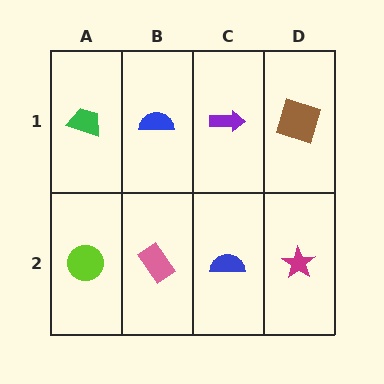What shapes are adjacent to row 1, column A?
A lime circle (row 2, column A), a blue semicircle (row 1, column B).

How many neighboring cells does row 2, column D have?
2.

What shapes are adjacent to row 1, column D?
A magenta star (row 2, column D), a purple arrow (row 1, column C).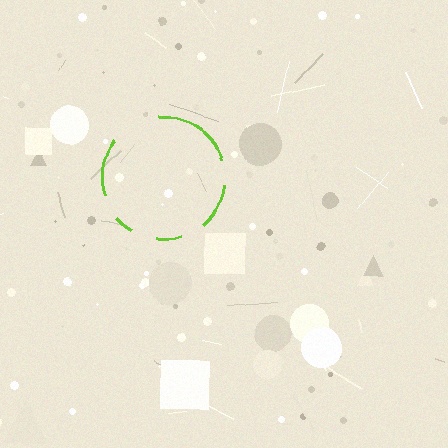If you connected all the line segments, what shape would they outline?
They would outline a circle.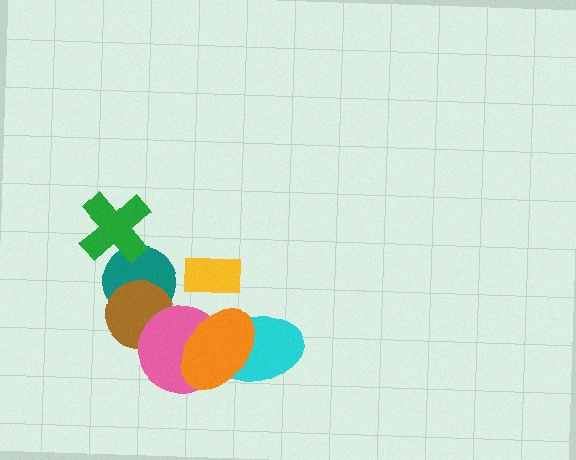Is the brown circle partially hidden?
Yes, it is partially covered by another shape.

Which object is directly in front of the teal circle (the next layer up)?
The green cross is directly in front of the teal circle.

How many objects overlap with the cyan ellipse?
2 objects overlap with the cyan ellipse.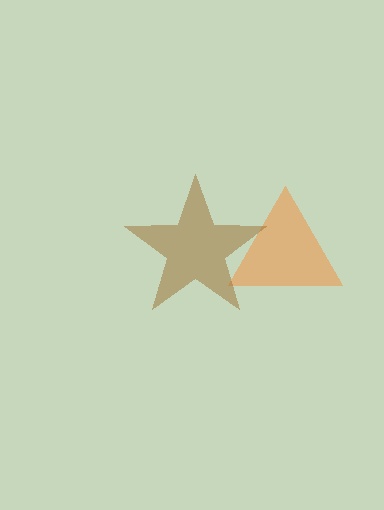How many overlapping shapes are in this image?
There are 2 overlapping shapes in the image.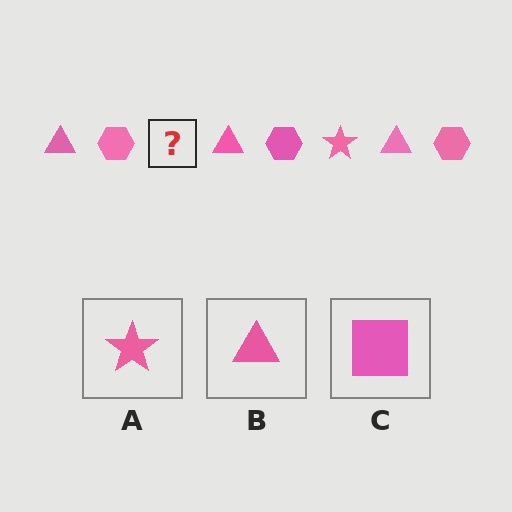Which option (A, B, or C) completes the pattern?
A.